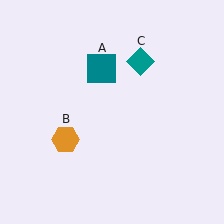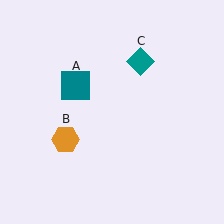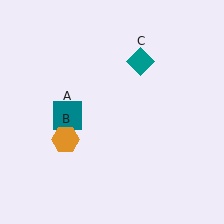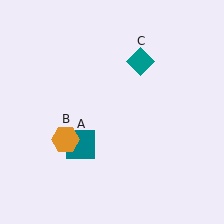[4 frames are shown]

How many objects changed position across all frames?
1 object changed position: teal square (object A).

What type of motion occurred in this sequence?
The teal square (object A) rotated counterclockwise around the center of the scene.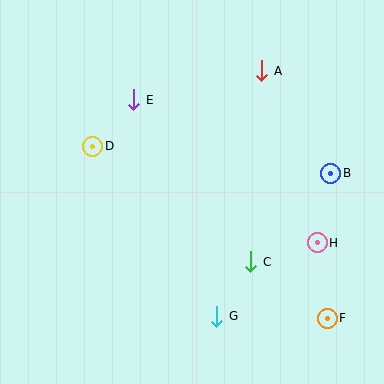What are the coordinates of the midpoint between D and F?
The midpoint between D and F is at (210, 232).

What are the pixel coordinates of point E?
Point E is at (134, 100).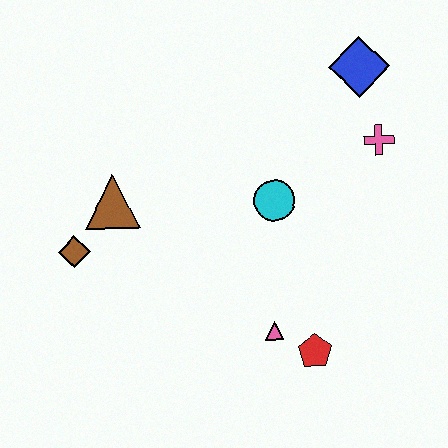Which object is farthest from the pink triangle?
The blue diamond is farthest from the pink triangle.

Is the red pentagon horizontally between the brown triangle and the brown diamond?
No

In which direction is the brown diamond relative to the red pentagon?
The brown diamond is to the left of the red pentagon.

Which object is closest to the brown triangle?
The brown diamond is closest to the brown triangle.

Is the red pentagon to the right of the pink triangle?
Yes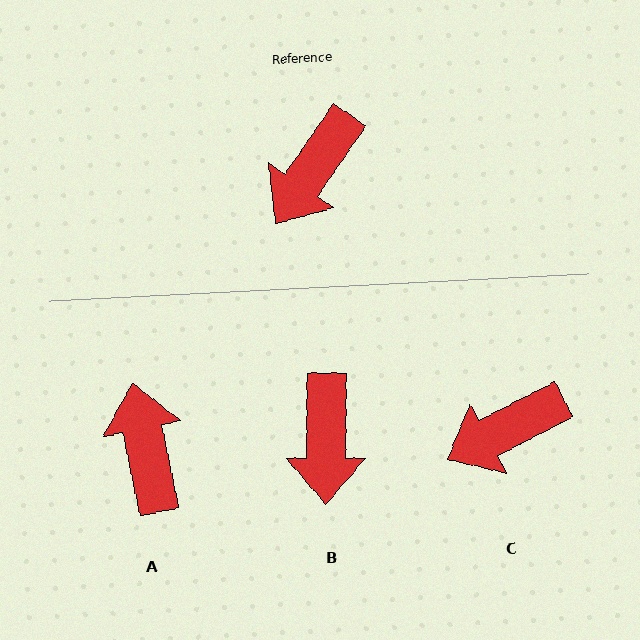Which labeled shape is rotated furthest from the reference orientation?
A, about 134 degrees away.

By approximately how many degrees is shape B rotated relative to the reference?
Approximately 34 degrees counter-clockwise.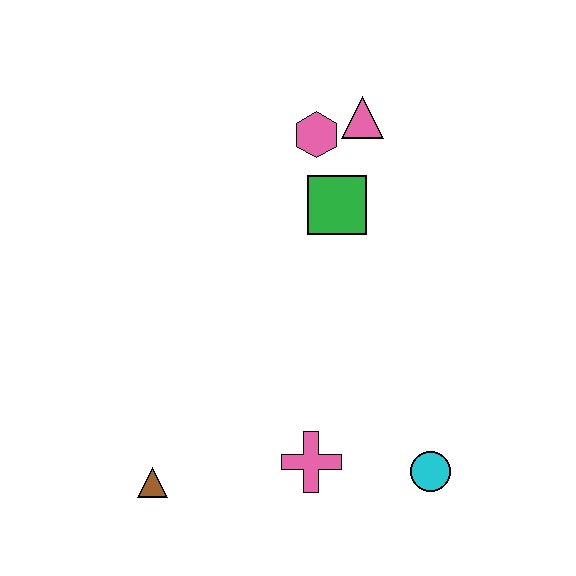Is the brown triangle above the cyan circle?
No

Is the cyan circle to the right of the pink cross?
Yes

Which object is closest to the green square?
The pink hexagon is closest to the green square.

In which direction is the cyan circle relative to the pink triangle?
The cyan circle is below the pink triangle.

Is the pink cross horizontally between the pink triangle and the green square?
No